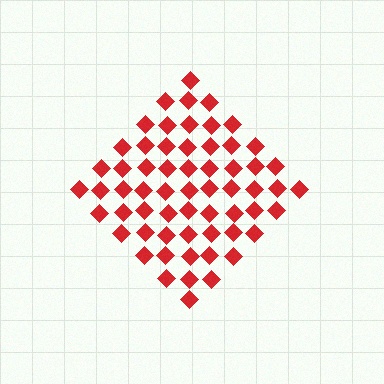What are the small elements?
The small elements are diamonds.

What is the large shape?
The large shape is a diamond.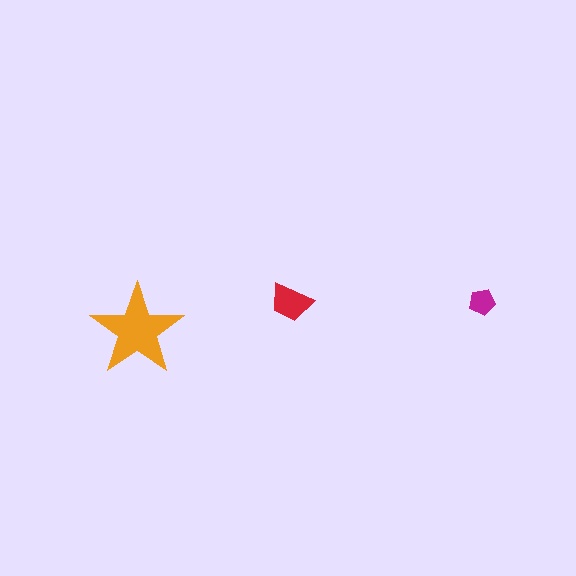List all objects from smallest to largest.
The magenta pentagon, the red trapezoid, the orange star.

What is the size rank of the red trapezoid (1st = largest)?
2nd.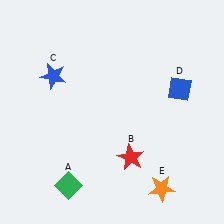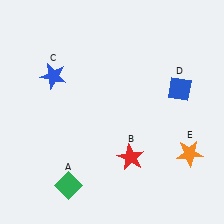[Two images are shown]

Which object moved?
The orange star (E) moved up.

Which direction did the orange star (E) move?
The orange star (E) moved up.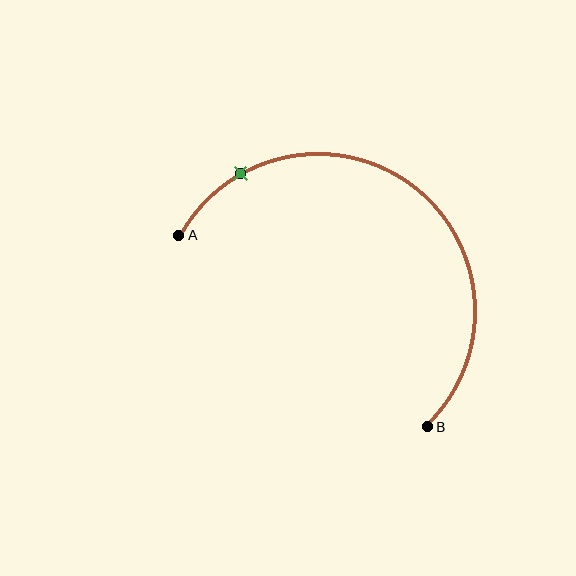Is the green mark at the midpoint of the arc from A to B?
No. The green mark lies on the arc but is closer to endpoint A. The arc midpoint would be at the point on the curve equidistant along the arc from both A and B.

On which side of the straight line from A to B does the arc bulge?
The arc bulges above and to the right of the straight line connecting A and B.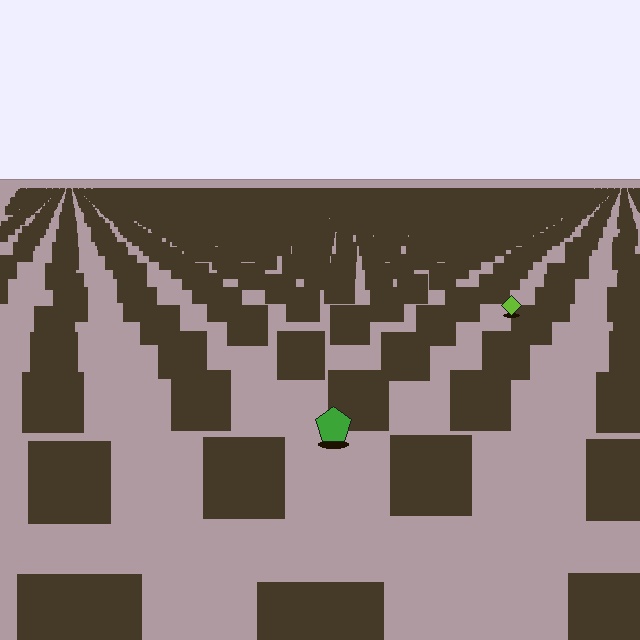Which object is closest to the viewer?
The green pentagon is closest. The texture marks near it are larger and more spread out.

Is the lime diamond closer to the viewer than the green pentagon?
No. The green pentagon is closer — you can tell from the texture gradient: the ground texture is coarser near it.